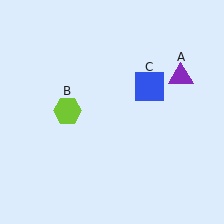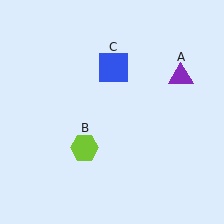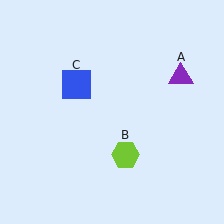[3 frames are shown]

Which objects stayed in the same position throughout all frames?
Purple triangle (object A) remained stationary.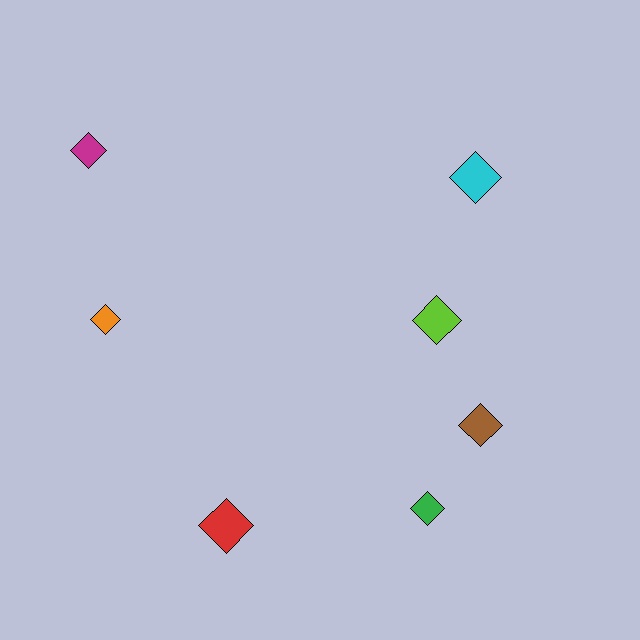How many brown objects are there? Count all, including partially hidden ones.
There is 1 brown object.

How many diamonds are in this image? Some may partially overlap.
There are 7 diamonds.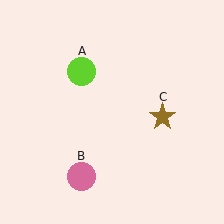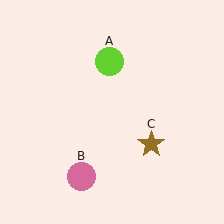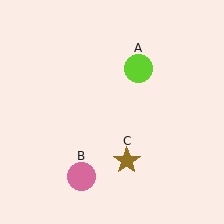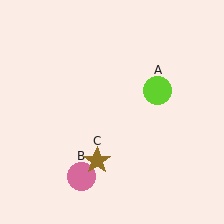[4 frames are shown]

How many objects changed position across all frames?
2 objects changed position: lime circle (object A), brown star (object C).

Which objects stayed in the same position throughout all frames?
Pink circle (object B) remained stationary.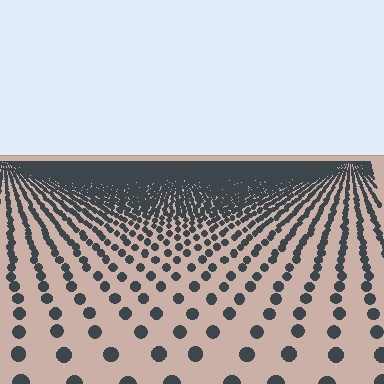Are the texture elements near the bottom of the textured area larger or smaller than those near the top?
Larger. Near the bottom, elements are closer to the viewer and appear at a bigger on-screen size.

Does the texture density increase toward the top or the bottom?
Density increases toward the top.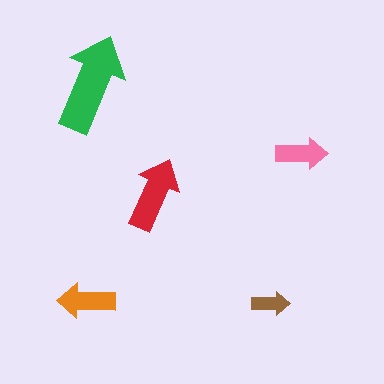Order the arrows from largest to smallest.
the green one, the red one, the orange one, the pink one, the brown one.